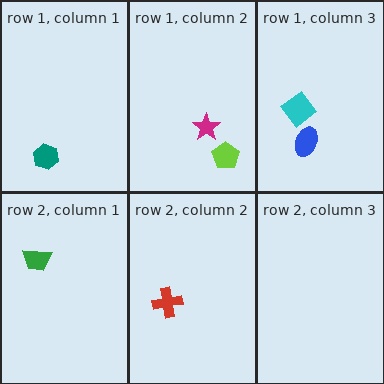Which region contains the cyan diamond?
The row 1, column 3 region.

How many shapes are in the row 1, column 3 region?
2.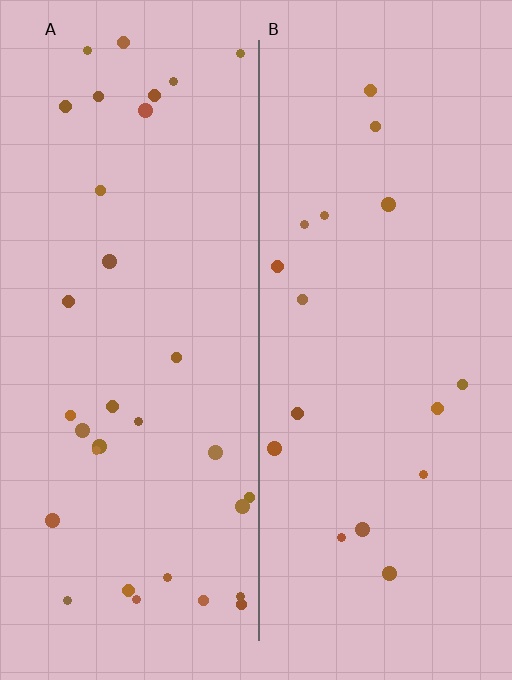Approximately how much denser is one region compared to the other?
Approximately 1.9× — region A over region B.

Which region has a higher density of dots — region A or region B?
A (the left).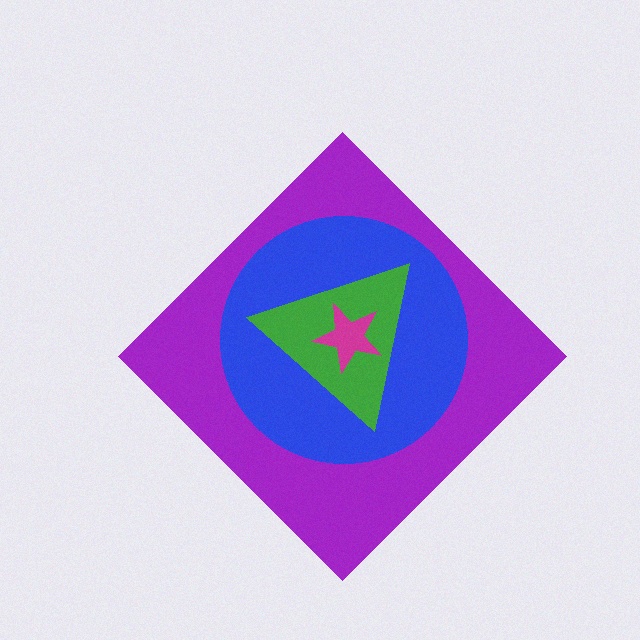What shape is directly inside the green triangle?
The magenta star.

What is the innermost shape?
The magenta star.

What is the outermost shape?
The purple diamond.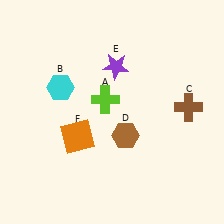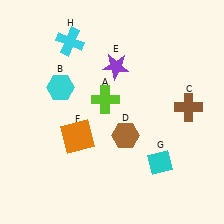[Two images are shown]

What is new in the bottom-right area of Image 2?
A cyan diamond (G) was added in the bottom-right area of Image 2.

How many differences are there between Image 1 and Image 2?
There are 2 differences between the two images.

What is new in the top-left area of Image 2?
A cyan cross (H) was added in the top-left area of Image 2.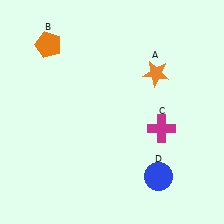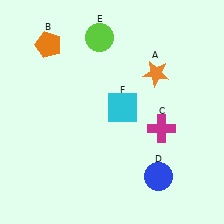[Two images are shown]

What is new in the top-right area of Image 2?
A cyan square (F) was added in the top-right area of Image 2.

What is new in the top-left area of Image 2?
A lime circle (E) was added in the top-left area of Image 2.